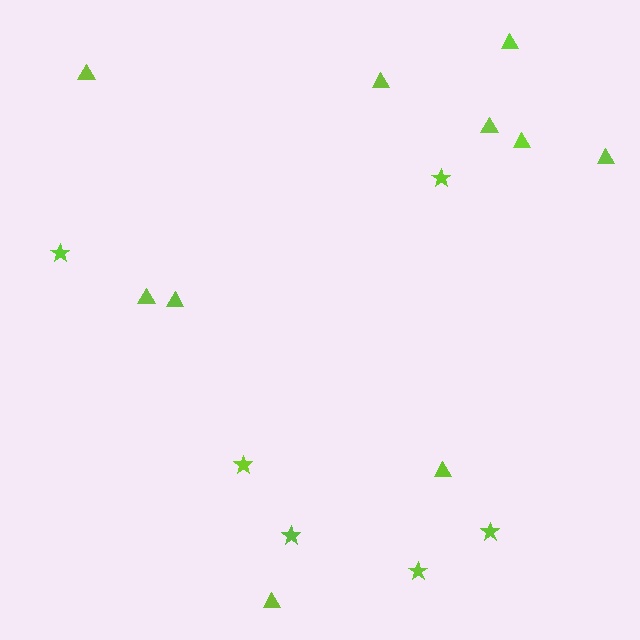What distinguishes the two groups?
There are 2 groups: one group of triangles (10) and one group of stars (6).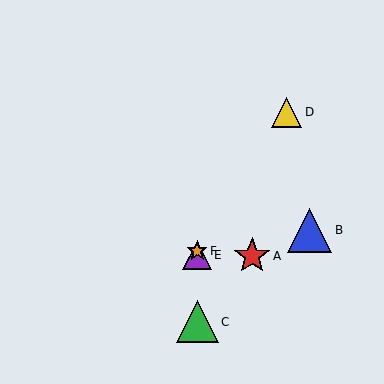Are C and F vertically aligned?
Yes, both are at x≈197.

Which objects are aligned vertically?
Objects C, E, F are aligned vertically.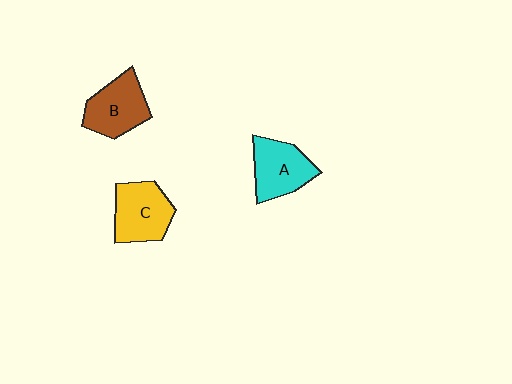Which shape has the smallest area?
Shape A (cyan).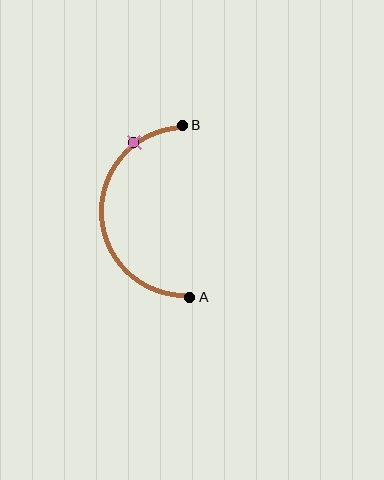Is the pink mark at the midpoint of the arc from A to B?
No. The pink mark lies on the arc but is closer to endpoint B. The arc midpoint would be at the point on the curve equidistant along the arc from both A and B.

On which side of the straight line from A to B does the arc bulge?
The arc bulges to the left of the straight line connecting A and B.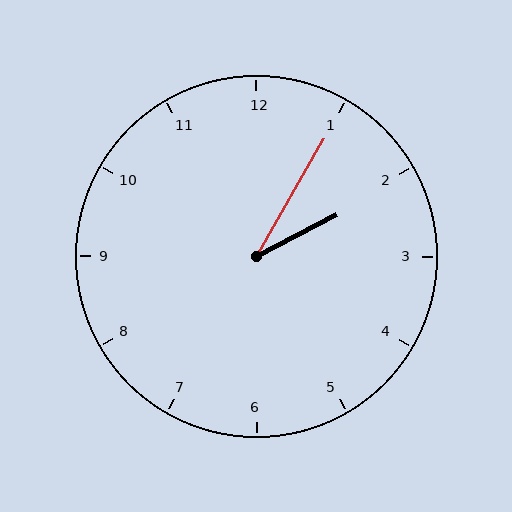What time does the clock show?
2:05.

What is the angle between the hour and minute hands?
Approximately 32 degrees.